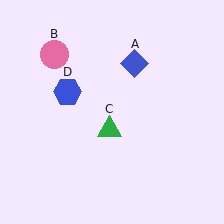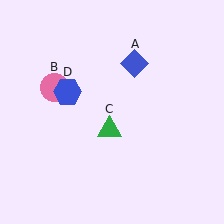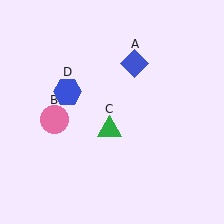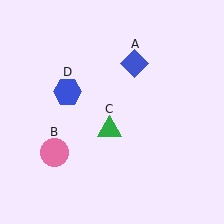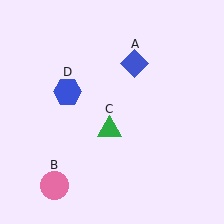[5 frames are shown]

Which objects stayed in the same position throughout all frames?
Blue diamond (object A) and green triangle (object C) and blue hexagon (object D) remained stationary.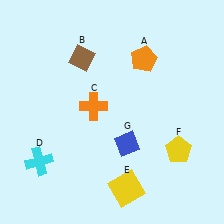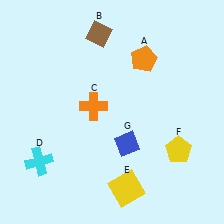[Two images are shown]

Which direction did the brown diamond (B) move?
The brown diamond (B) moved up.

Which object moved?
The brown diamond (B) moved up.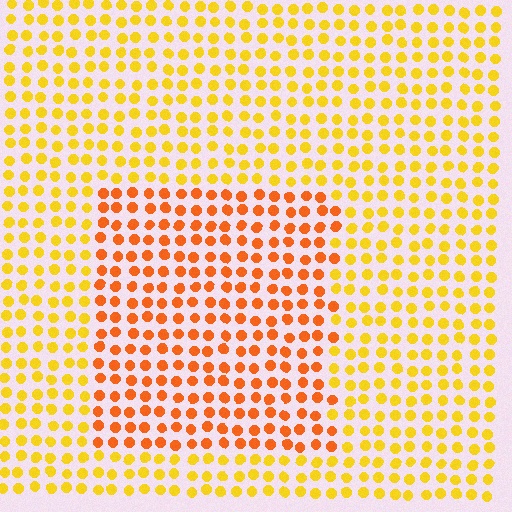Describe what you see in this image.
The image is filled with small yellow elements in a uniform arrangement. A rectangle-shaped region is visible where the elements are tinted to a slightly different hue, forming a subtle color boundary.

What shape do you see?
I see a rectangle.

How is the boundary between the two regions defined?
The boundary is defined purely by a slight shift in hue (about 31 degrees). Spacing, size, and orientation are identical on both sides.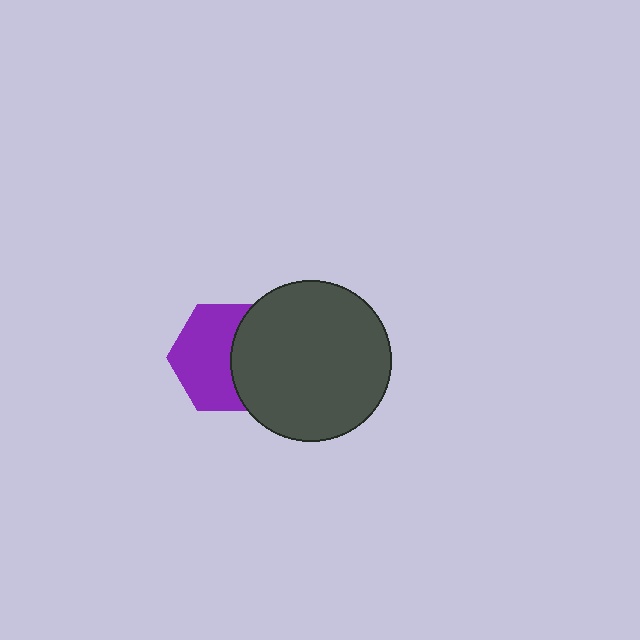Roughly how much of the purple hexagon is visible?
About half of it is visible (roughly 59%).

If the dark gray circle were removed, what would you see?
You would see the complete purple hexagon.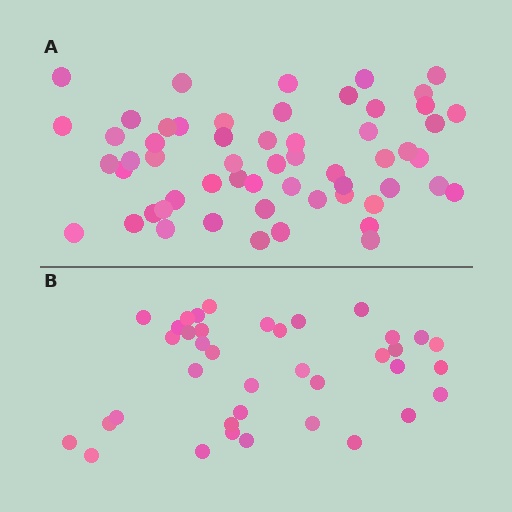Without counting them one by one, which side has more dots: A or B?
Region A (the top region) has more dots.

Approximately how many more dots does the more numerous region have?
Region A has approximately 20 more dots than region B.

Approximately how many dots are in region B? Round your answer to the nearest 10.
About 40 dots. (The exact count is 38, which rounds to 40.)